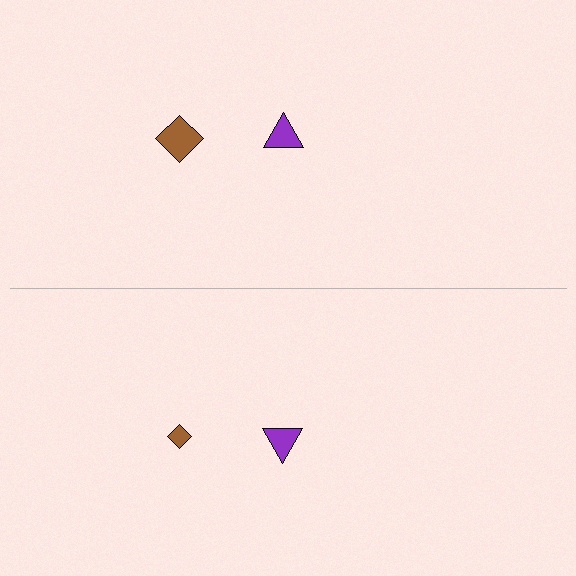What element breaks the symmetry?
The brown diamond on the bottom side has a different size than its mirror counterpart.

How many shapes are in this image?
There are 4 shapes in this image.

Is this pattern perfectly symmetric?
No, the pattern is not perfectly symmetric. The brown diamond on the bottom side has a different size than its mirror counterpart.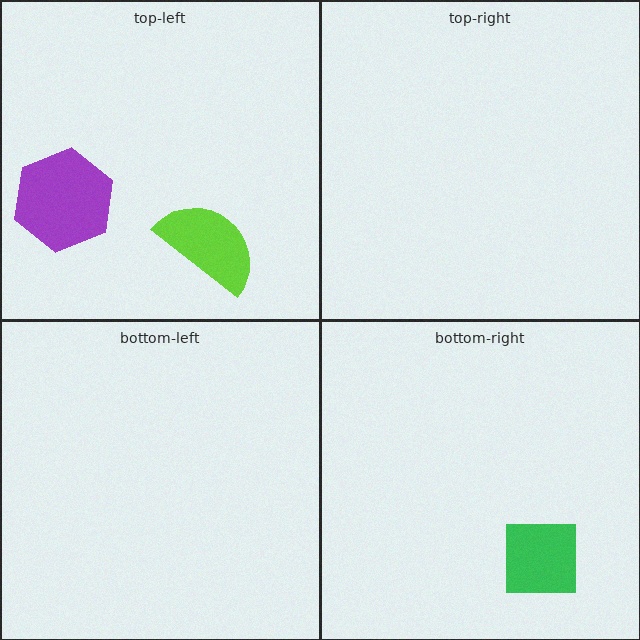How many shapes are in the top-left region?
2.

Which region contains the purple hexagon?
The top-left region.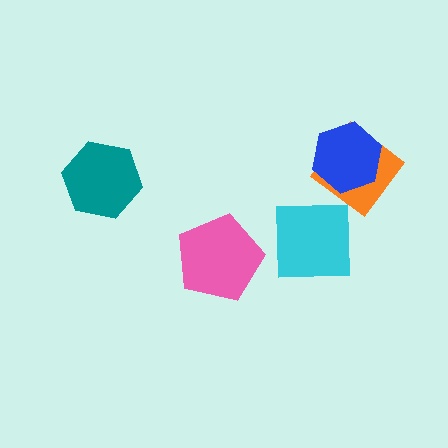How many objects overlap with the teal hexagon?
0 objects overlap with the teal hexagon.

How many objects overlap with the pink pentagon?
0 objects overlap with the pink pentagon.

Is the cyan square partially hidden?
No, no other shape covers it.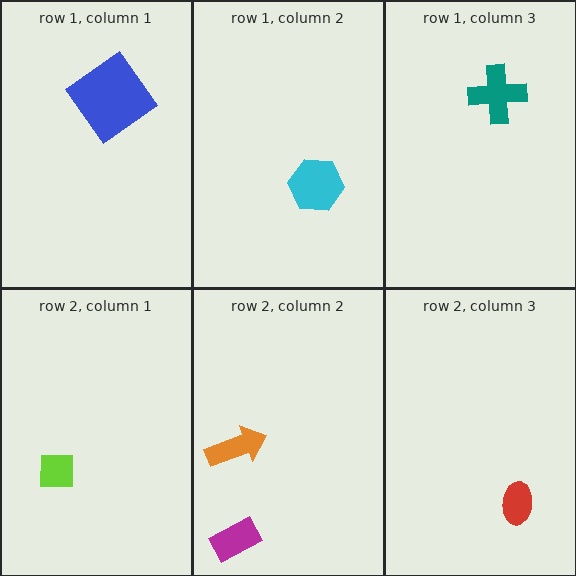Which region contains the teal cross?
The row 1, column 3 region.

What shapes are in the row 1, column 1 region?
The blue diamond.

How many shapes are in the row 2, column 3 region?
1.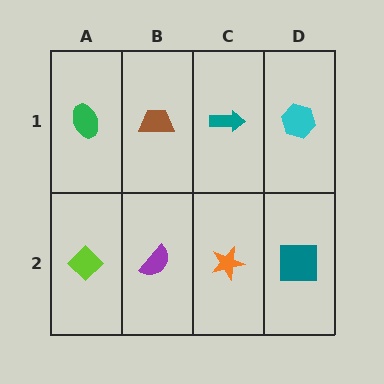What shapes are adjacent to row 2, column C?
A teal arrow (row 1, column C), a purple semicircle (row 2, column B), a teal square (row 2, column D).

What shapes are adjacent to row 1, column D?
A teal square (row 2, column D), a teal arrow (row 1, column C).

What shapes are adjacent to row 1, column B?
A purple semicircle (row 2, column B), a green ellipse (row 1, column A), a teal arrow (row 1, column C).